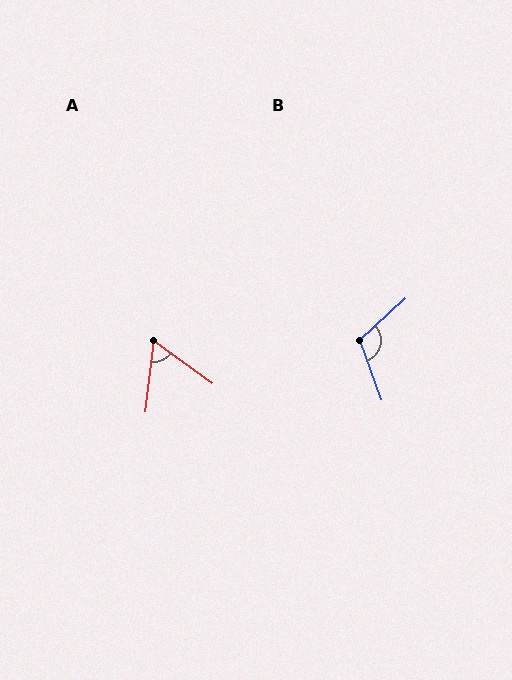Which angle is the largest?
B, at approximately 113 degrees.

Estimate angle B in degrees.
Approximately 113 degrees.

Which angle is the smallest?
A, at approximately 61 degrees.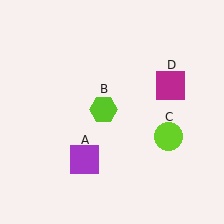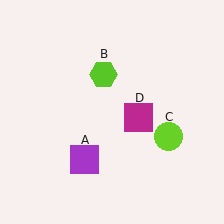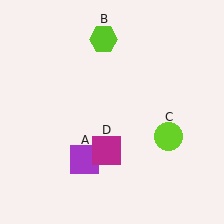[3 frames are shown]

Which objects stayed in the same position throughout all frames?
Purple square (object A) and lime circle (object C) remained stationary.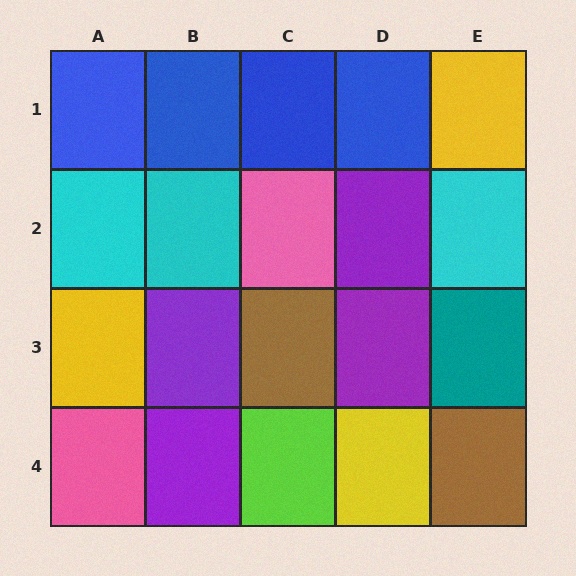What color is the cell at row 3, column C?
Brown.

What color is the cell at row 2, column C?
Pink.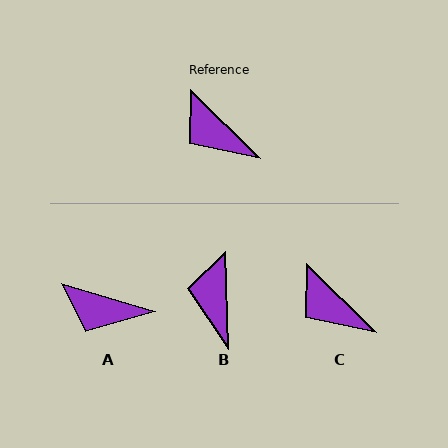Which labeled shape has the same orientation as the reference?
C.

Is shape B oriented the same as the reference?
No, it is off by about 44 degrees.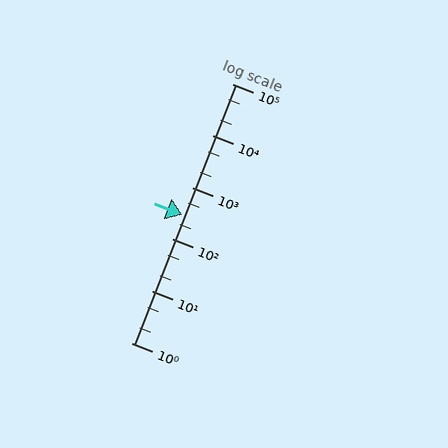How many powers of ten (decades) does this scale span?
The scale spans 5 decades, from 1 to 100000.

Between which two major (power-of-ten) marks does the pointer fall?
The pointer is between 100 and 1000.